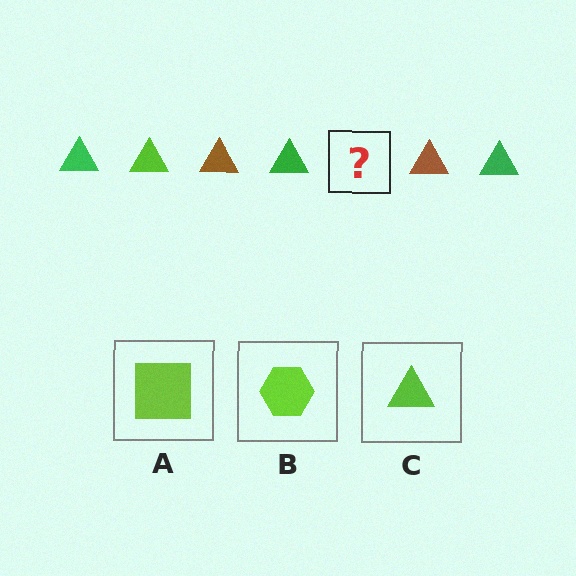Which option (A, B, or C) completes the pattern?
C.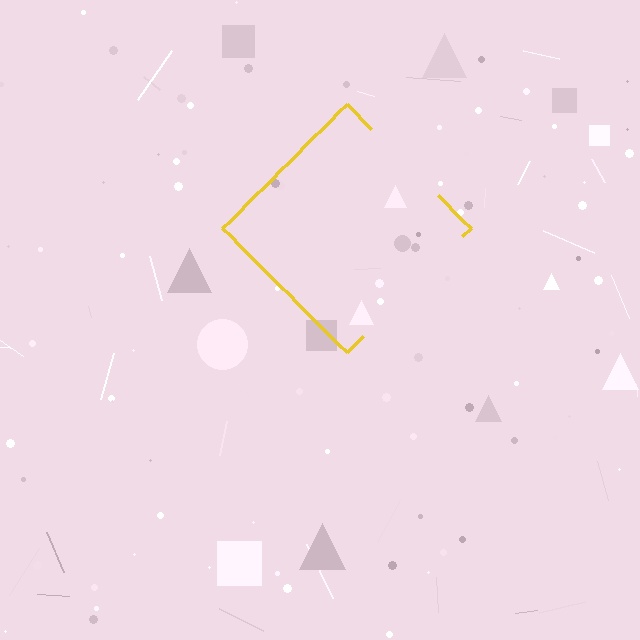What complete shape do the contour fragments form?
The contour fragments form a diamond.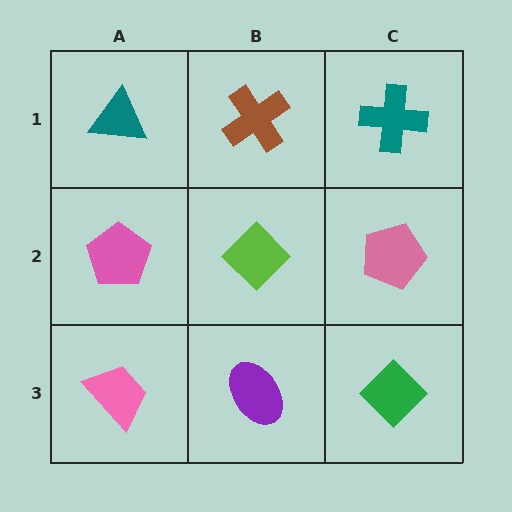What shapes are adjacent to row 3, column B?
A lime diamond (row 2, column B), a pink trapezoid (row 3, column A), a green diamond (row 3, column C).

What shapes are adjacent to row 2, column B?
A brown cross (row 1, column B), a purple ellipse (row 3, column B), a pink pentagon (row 2, column A), a pink pentagon (row 2, column C).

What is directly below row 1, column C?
A pink pentagon.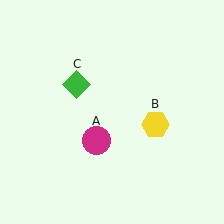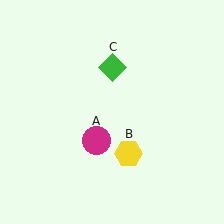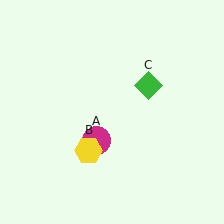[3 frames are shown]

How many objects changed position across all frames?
2 objects changed position: yellow hexagon (object B), green diamond (object C).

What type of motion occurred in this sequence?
The yellow hexagon (object B), green diamond (object C) rotated clockwise around the center of the scene.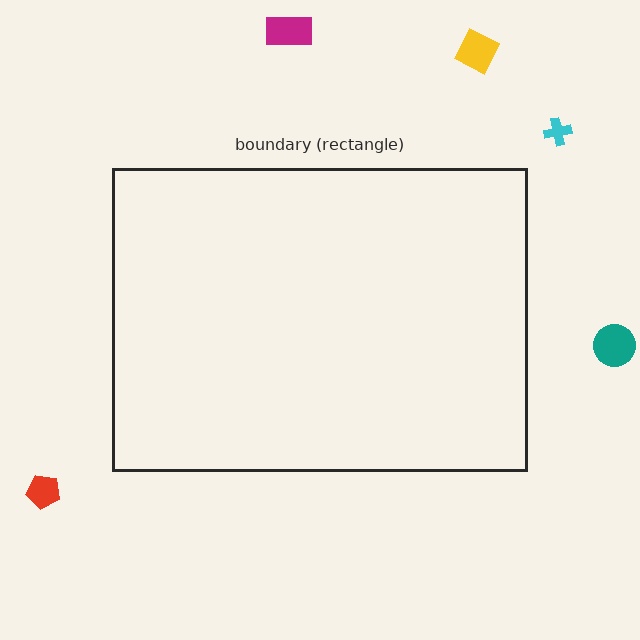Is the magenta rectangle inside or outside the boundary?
Outside.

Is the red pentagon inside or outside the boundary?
Outside.